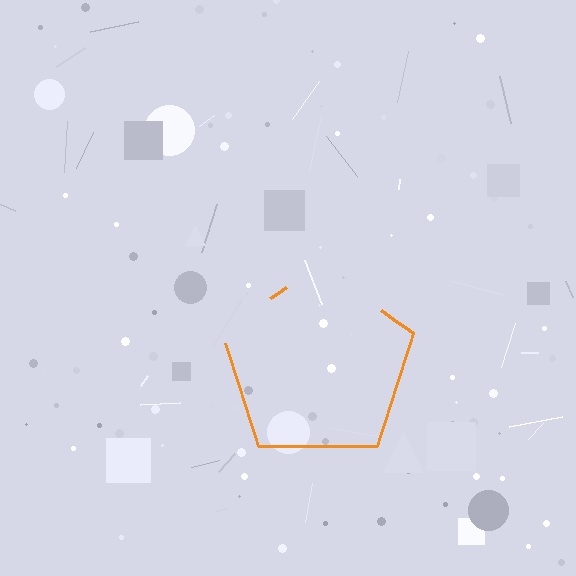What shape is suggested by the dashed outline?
The dashed outline suggests a pentagon.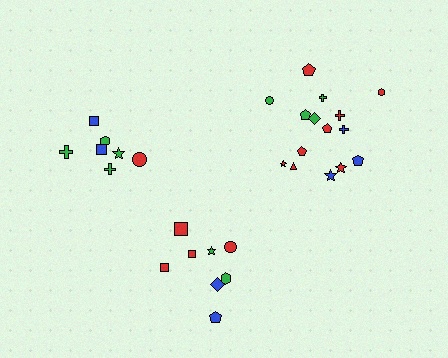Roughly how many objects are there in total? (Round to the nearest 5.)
Roughly 30 objects in total.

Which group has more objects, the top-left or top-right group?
The top-right group.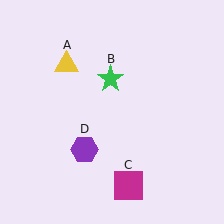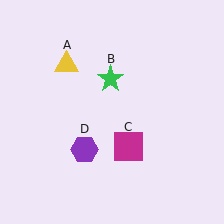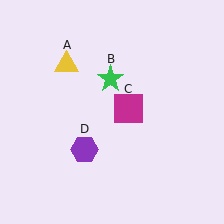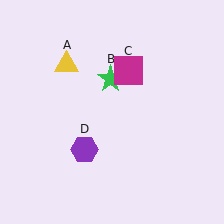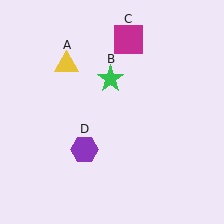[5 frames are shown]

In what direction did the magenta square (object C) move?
The magenta square (object C) moved up.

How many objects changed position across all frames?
1 object changed position: magenta square (object C).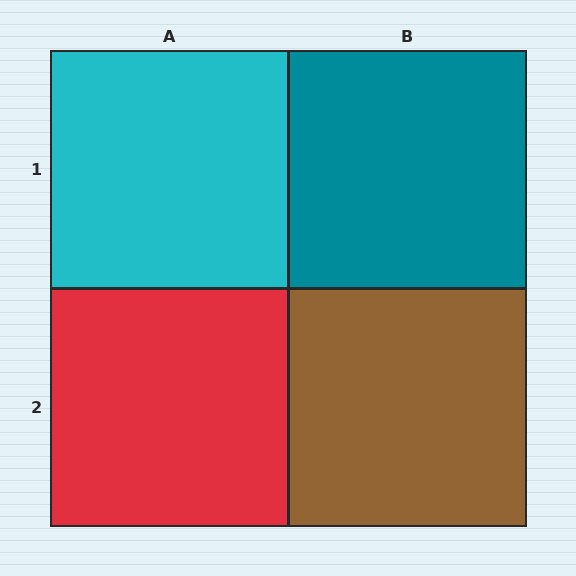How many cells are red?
1 cell is red.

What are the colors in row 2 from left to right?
Red, brown.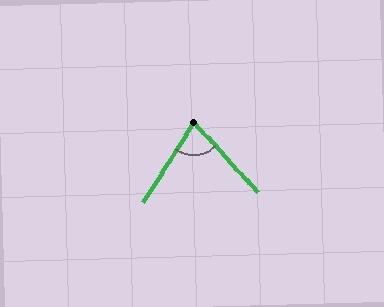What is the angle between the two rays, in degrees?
Approximately 75 degrees.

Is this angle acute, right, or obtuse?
It is acute.